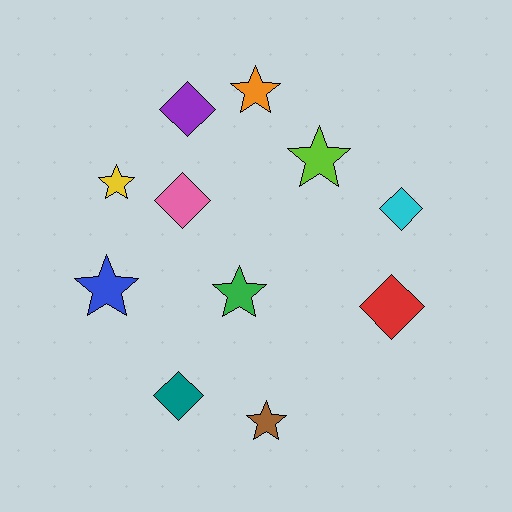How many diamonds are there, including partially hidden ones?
There are 5 diamonds.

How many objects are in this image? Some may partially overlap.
There are 11 objects.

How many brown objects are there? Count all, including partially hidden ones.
There is 1 brown object.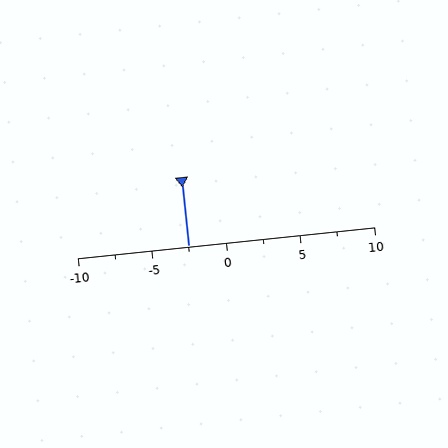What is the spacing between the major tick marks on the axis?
The major ticks are spaced 5 apart.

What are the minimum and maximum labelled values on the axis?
The axis runs from -10 to 10.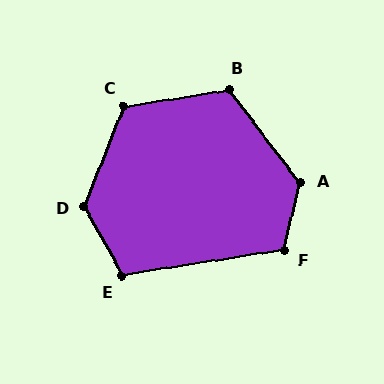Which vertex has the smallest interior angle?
E, at approximately 110 degrees.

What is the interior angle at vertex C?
Approximately 121 degrees (obtuse).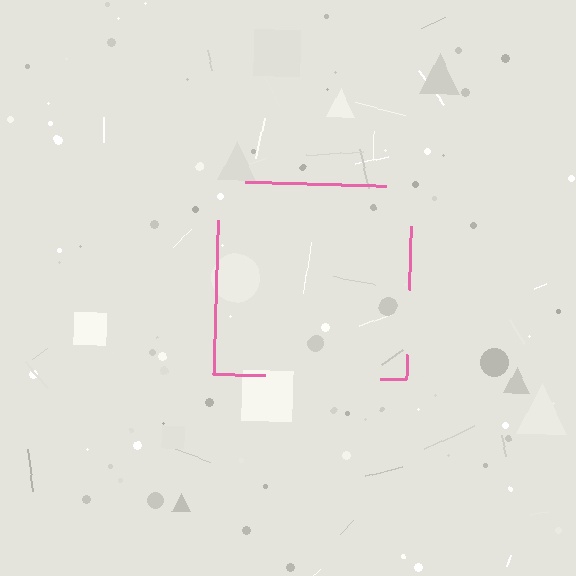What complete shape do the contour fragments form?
The contour fragments form a square.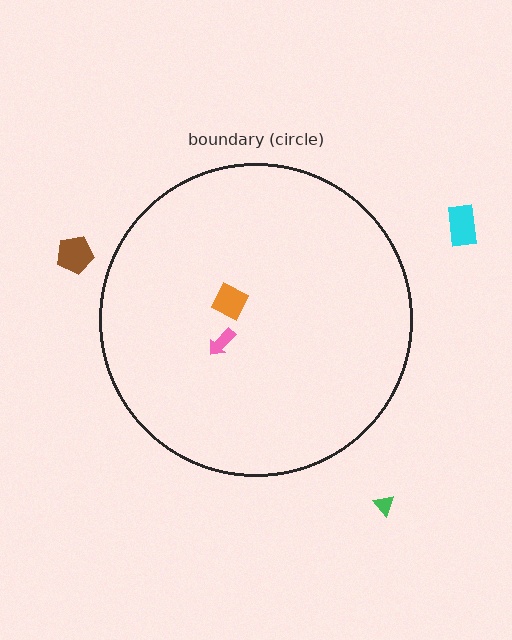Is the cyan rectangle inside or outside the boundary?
Outside.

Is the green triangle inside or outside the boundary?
Outside.